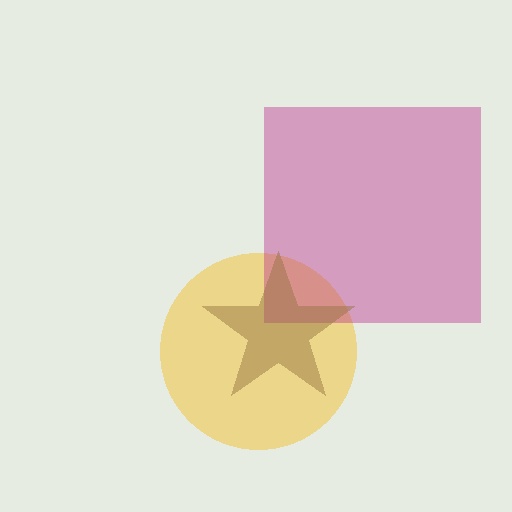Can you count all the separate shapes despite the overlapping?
Yes, there are 3 separate shapes.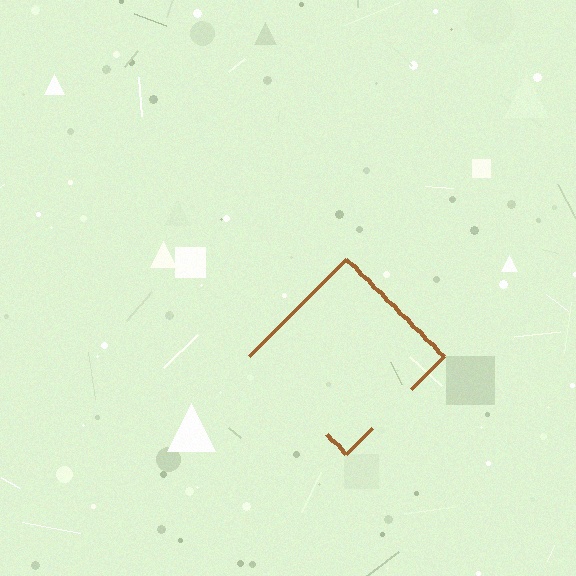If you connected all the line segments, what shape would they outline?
They would outline a diamond.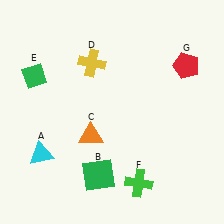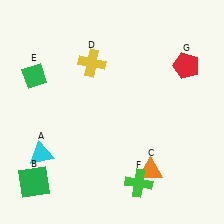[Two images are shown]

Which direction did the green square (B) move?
The green square (B) moved left.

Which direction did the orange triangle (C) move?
The orange triangle (C) moved right.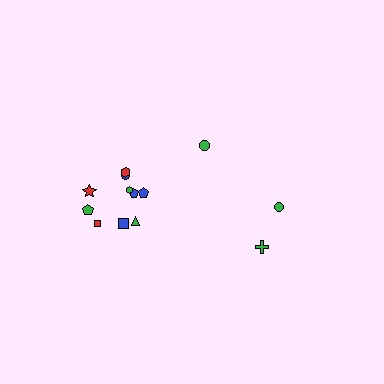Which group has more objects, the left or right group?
The left group.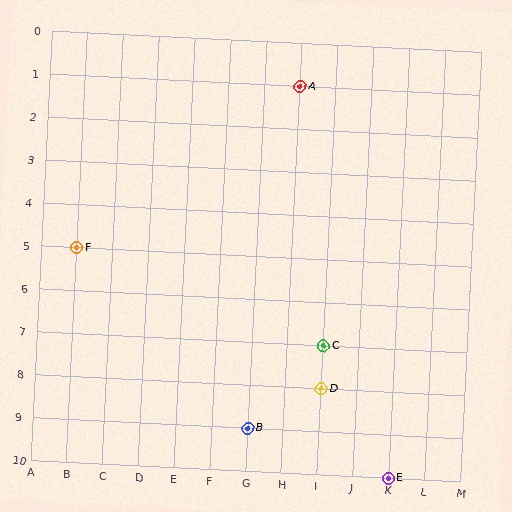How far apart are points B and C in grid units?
Points B and C are 2 columns and 2 rows apart (about 2.8 grid units diagonally).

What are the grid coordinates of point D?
Point D is at grid coordinates (I, 8).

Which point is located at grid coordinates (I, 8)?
Point D is at (I, 8).